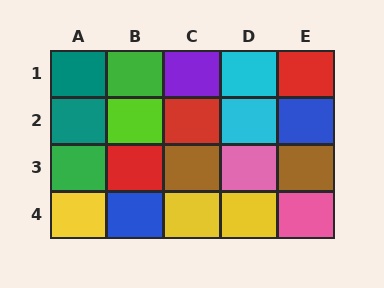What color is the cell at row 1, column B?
Green.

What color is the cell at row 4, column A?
Yellow.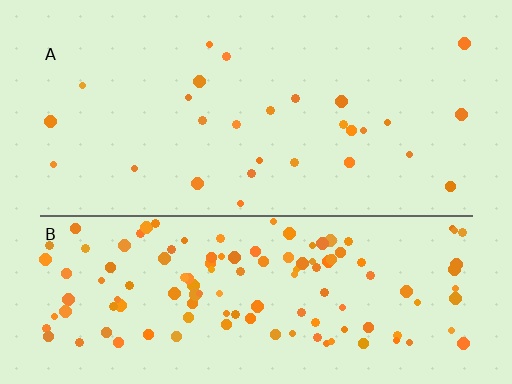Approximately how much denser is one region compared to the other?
Approximately 4.8× — region B over region A.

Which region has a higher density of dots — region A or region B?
B (the bottom).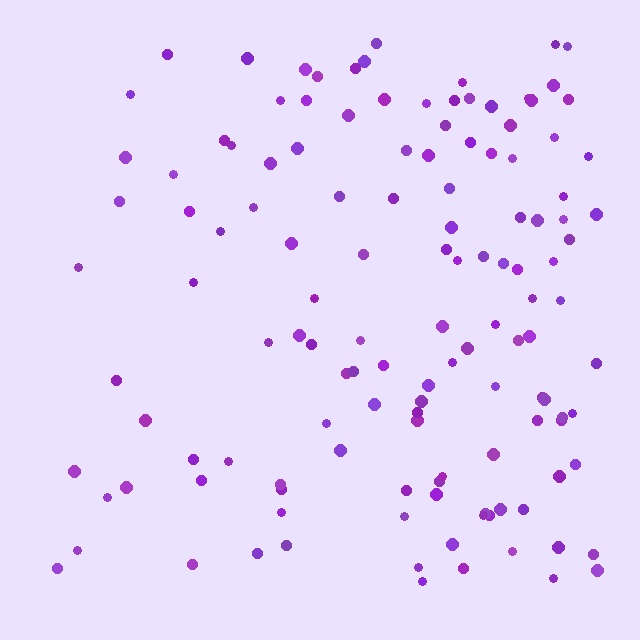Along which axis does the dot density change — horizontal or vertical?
Horizontal.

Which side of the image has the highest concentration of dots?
The right.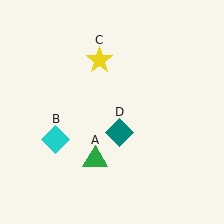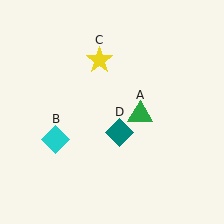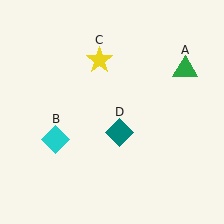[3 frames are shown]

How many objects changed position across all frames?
1 object changed position: green triangle (object A).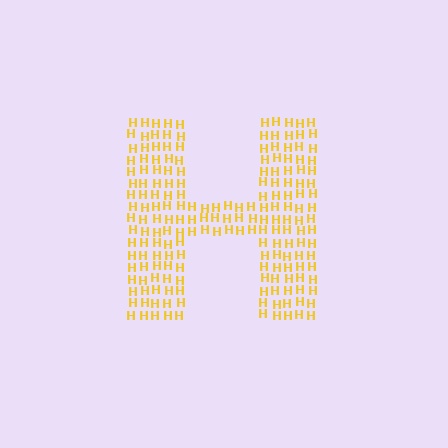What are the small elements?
The small elements are letter H's.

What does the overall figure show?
The overall figure shows the letter H.